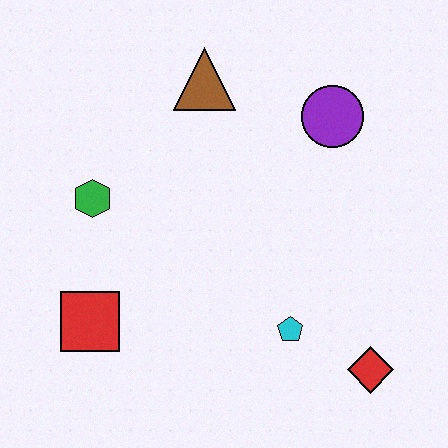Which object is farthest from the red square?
The purple circle is farthest from the red square.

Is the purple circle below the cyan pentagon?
No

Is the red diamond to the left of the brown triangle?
No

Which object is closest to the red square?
The green hexagon is closest to the red square.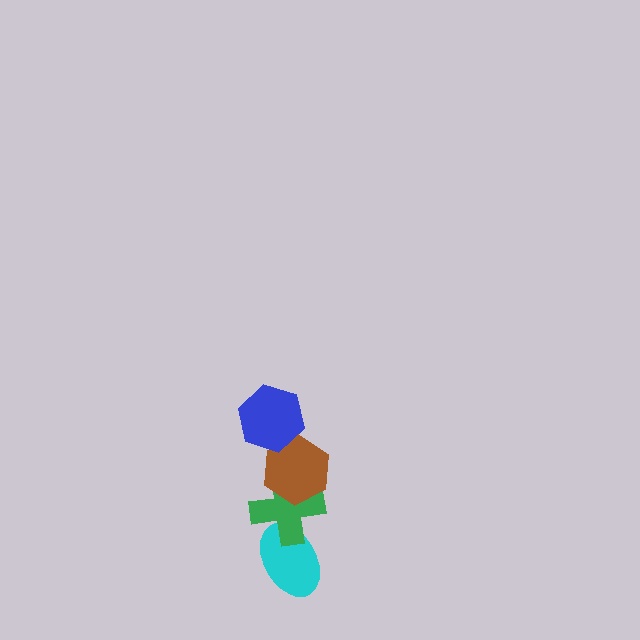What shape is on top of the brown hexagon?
The blue hexagon is on top of the brown hexagon.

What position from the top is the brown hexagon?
The brown hexagon is 2nd from the top.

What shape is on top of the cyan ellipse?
The green cross is on top of the cyan ellipse.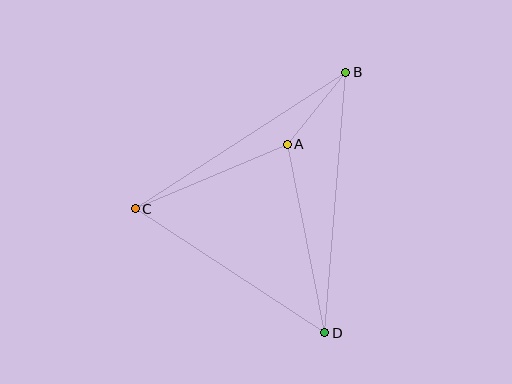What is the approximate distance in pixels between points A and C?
The distance between A and C is approximately 165 pixels.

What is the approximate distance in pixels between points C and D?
The distance between C and D is approximately 226 pixels.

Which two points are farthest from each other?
Points B and D are farthest from each other.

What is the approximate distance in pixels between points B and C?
The distance between B and C is approximately 251 pixels.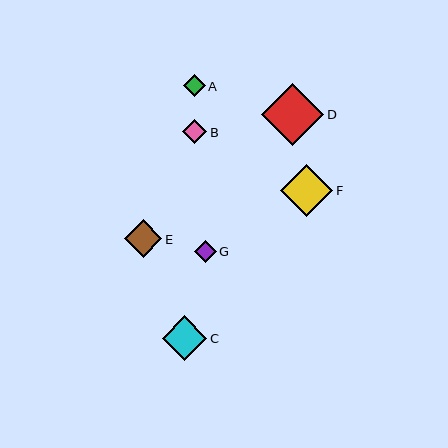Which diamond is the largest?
Diamond D is the largest with a size of approximately 62 pixels.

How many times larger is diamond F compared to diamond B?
Diamond F is approximately 2.2 times the size of diamond B.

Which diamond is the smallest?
Diamond A is the smallest with a size of approximately 22 pixels.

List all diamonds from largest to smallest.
From largest to smallest: D, F, C, E, B, G, A.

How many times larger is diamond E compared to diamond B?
Diamond E is approximately 1.5 times the size of diamond B.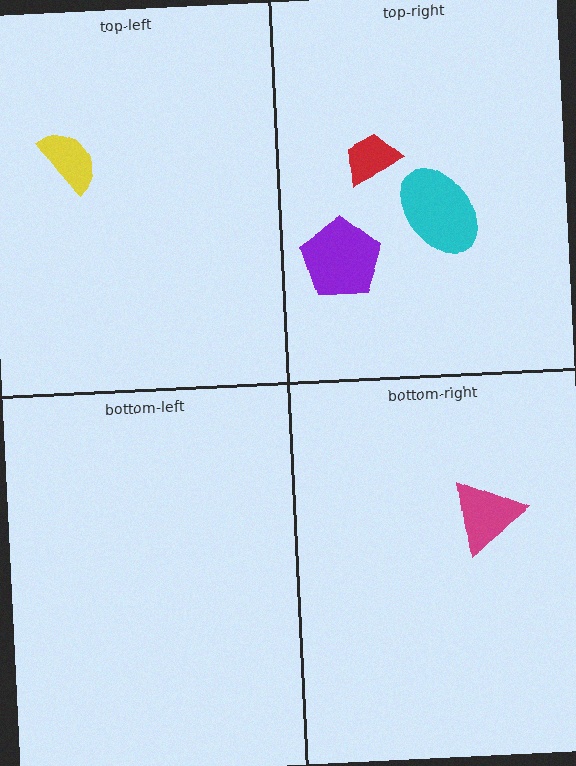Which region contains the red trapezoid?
The top-right region.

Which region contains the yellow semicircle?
The top-left region.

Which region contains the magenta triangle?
The bottom-right region.